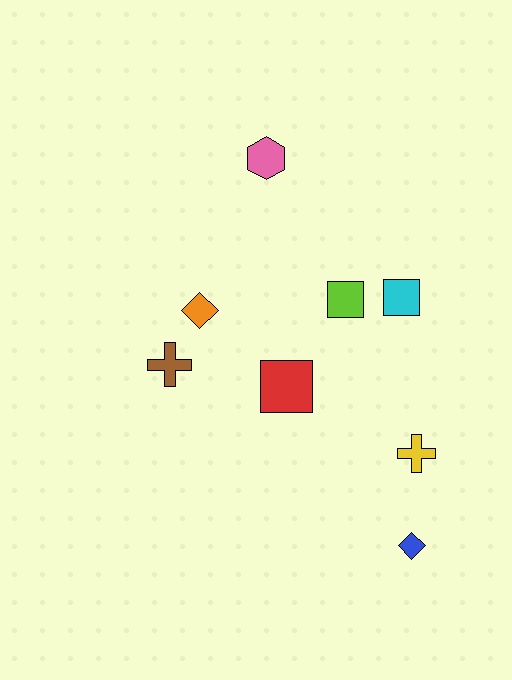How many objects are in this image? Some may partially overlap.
There are 8 objects.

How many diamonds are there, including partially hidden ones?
There are 2 diamonds.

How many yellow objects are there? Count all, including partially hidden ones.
There is 1 yellow object.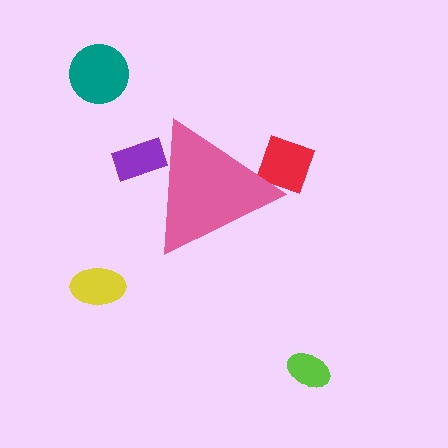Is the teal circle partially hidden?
No, the teal circle is fully visible.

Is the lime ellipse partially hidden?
No, the lime ellipse is fully visible.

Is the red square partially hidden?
Yes, the red square is partially hidden behind the pink triangle.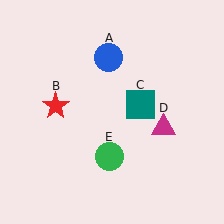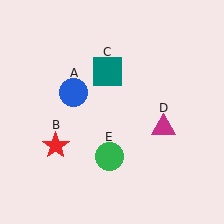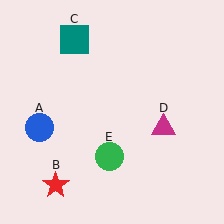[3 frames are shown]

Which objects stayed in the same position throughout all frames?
Magenta triangle (object D) and green circle (object E) remained stationary.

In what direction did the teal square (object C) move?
The teal square (object C) moved up and to the left.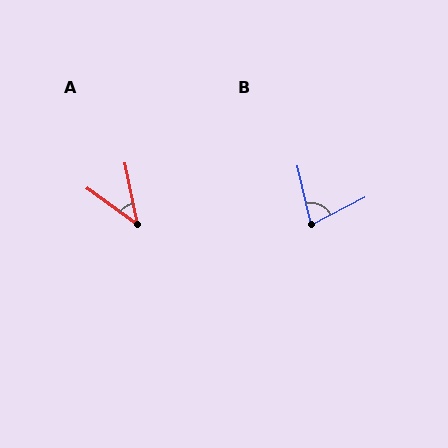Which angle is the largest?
B, at approximately 76 degrees.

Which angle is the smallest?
A, at approximately 42 degrees.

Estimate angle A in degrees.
Approximately 42 degrees.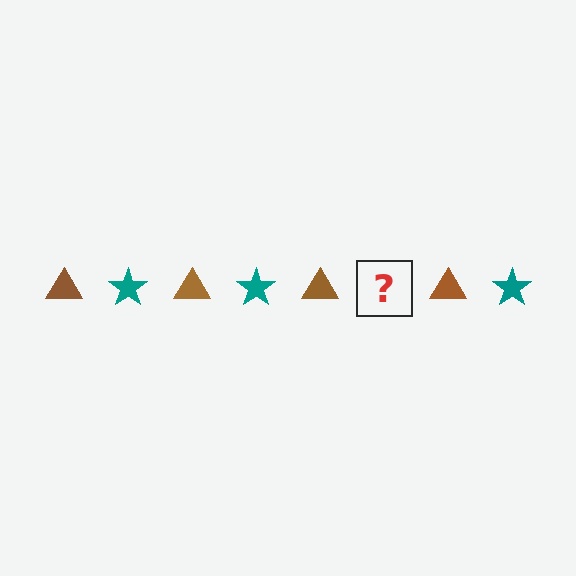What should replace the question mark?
The question mark should be replaced with a teal star.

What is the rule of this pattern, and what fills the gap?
The rule is that the pattern alternates between brown triangle and teal star. The gap should be filled with a teal star.